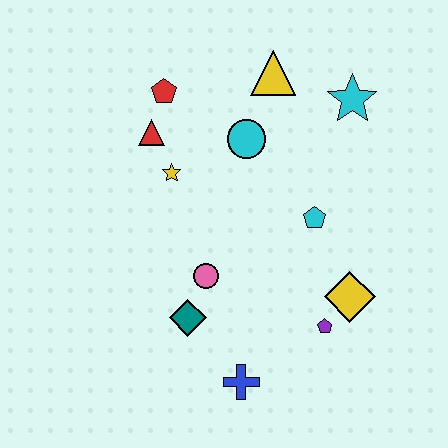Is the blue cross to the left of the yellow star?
No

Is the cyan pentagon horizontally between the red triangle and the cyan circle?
No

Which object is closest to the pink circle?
The teal diamond is closest to the pink circle.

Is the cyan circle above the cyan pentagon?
Yes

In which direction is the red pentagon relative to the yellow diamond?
The red pentagon is above the yellow diamond.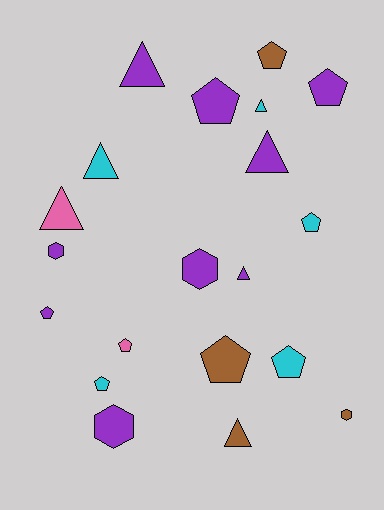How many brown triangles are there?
There is 1 brown triangle.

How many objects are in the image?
There are 20 objects.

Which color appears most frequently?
Purple, with 9 objects.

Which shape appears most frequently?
Pentagon, with 9 objects.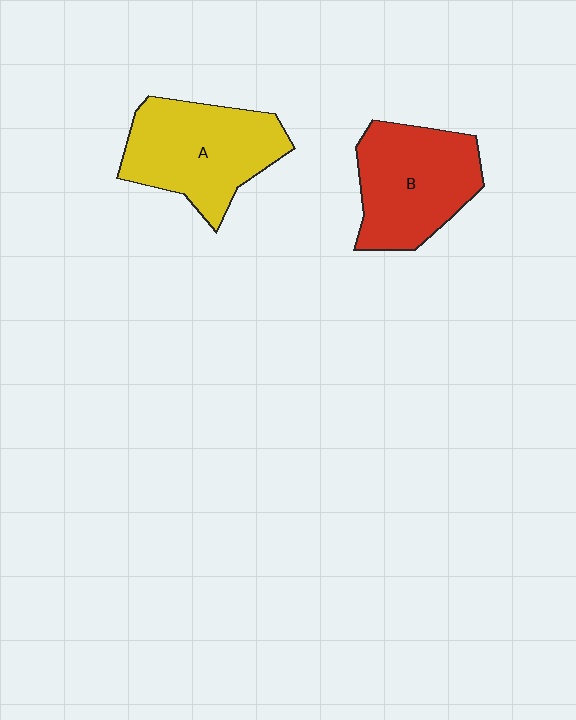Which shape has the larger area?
Shape A (yellow).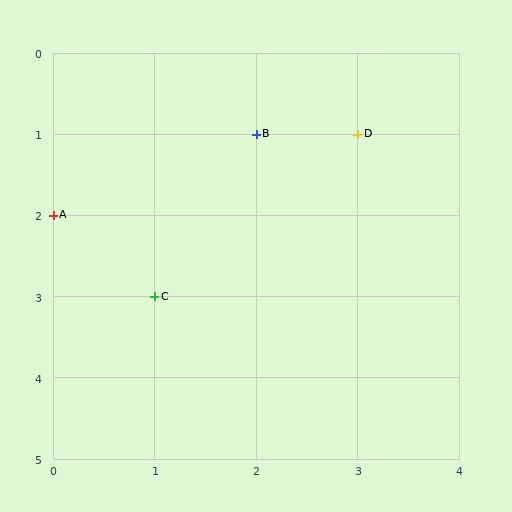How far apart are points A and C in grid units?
Points A and C are 1 column and 1 row apart (about 1.4 grid units diagonally).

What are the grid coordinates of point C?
Point C is at grid coordinates (1, 3).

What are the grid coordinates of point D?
Point D is at grid coordinates (3, 1).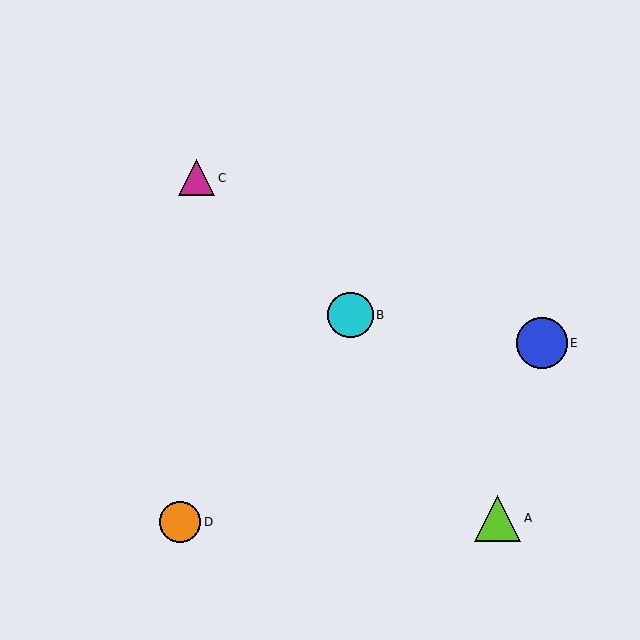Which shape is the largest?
The blue circle (labeled E) is the largest.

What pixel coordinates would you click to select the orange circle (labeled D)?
Click at (180, 522) to select the orange circle D.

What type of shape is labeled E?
Shape E is a blue circle.